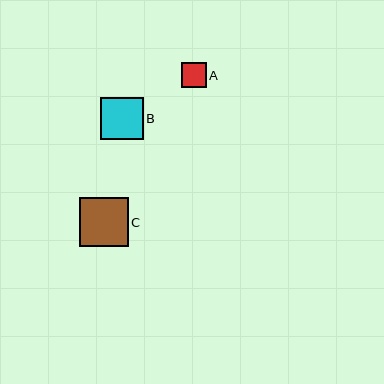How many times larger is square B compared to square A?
Square B is approximately 1.7 times the size of square A.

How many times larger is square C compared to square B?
Square C is approximately 1.2 times the size of square B.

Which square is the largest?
Square C is the largest with a size of approximately 49 pixels.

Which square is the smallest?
Square A is the smallest with a size of approximately 25 pixels.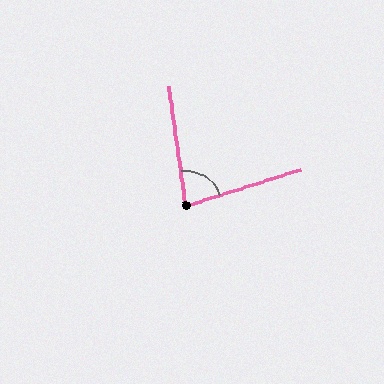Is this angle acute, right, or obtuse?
It is acute.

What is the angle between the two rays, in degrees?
Approximately 80 degrees.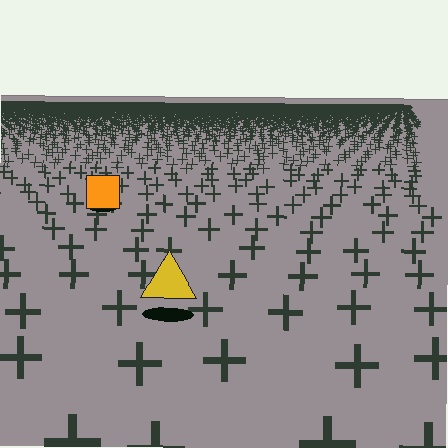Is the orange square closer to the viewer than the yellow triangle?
No. The yellow triangle is closer — you can tell from the texture gradient: the ground texture is coarser near it.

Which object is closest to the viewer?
The yellow triangle is closest. The texture marks near it are larger and more spread out.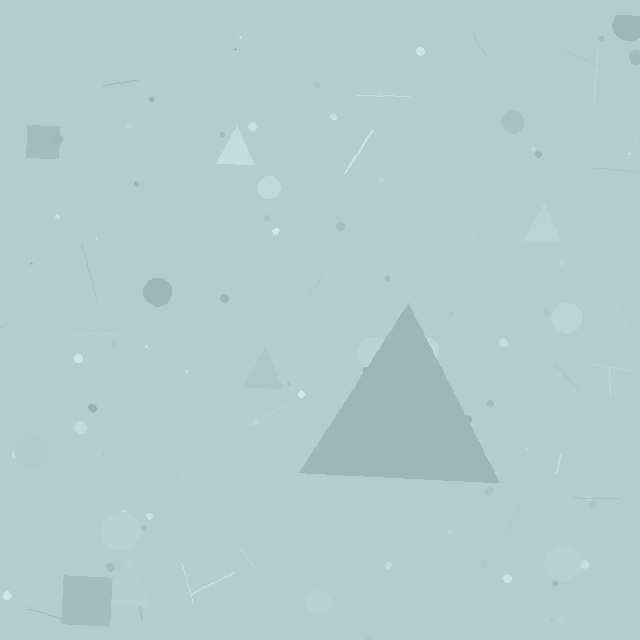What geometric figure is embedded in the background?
A triangle is embedded in the background.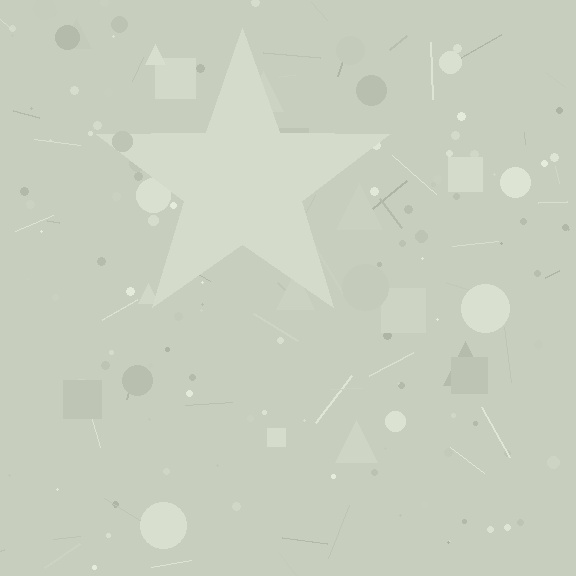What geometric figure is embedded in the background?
A star is embedded in the background.